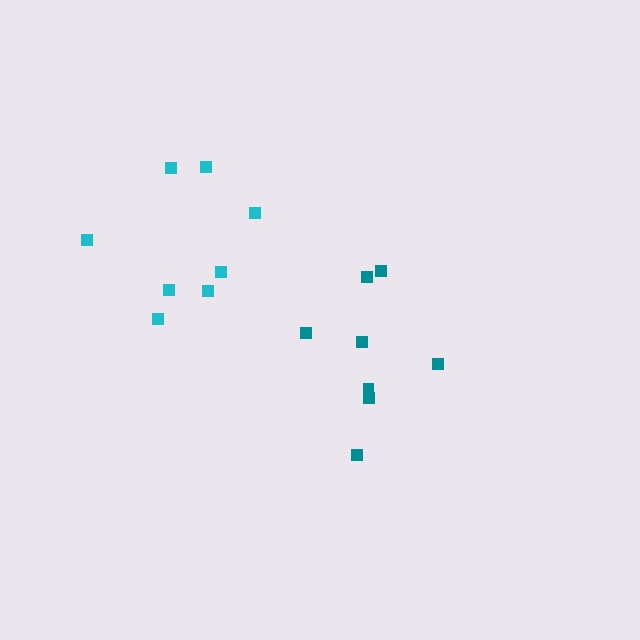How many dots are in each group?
Group 1: 8 dots, Group 2: 8 dots (16 total).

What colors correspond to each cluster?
The clusters are colored: cyan, teal.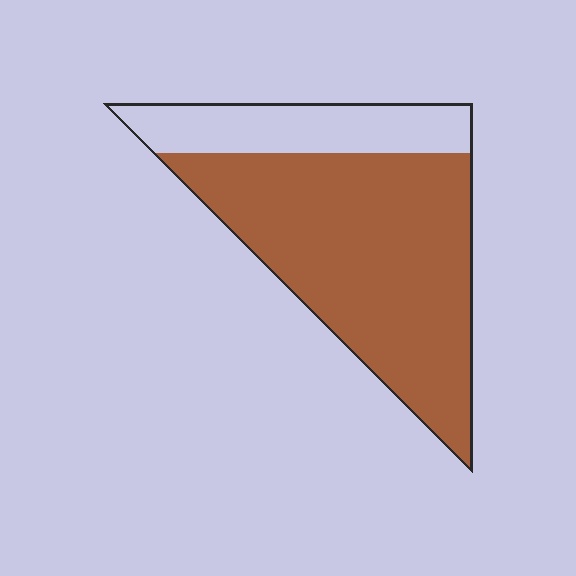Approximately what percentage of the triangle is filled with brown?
Approximately 75%.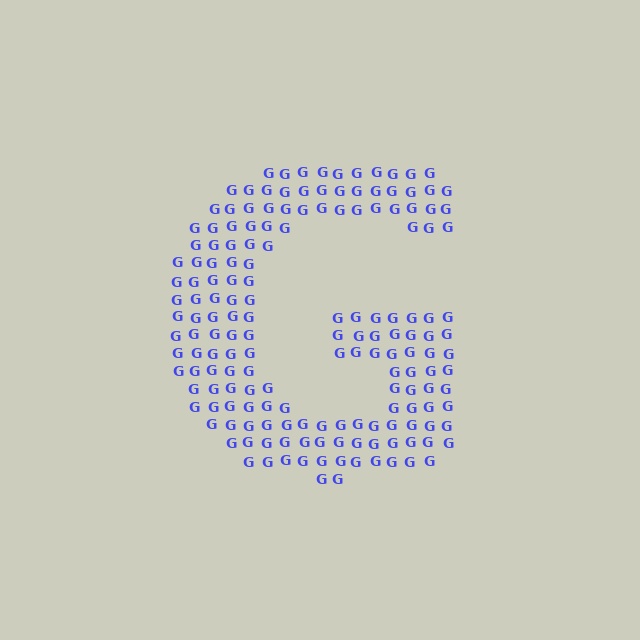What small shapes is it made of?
It is made of small letter G's.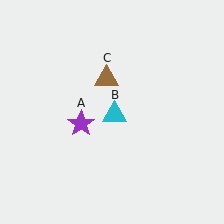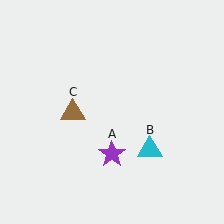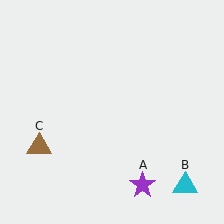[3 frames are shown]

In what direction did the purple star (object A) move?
The purple star (object A) moved down and to the right.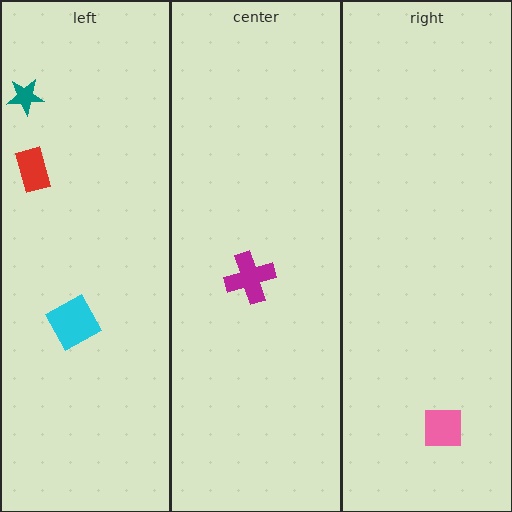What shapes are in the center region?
The magenta cross.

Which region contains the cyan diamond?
The left region.